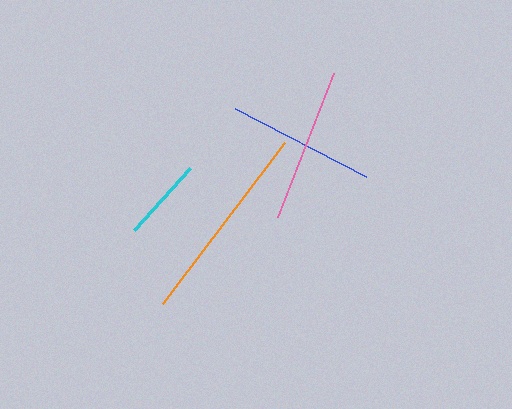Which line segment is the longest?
The orange line is the longest at approximately 201 pixels.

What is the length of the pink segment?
The pink segment is approximately 154 pixels long.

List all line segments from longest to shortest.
From longest to shortest: orange, pink, blue, cyan.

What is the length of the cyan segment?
The cyan segment is approximately 83 pixels long.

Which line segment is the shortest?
The cyan line is the shortest at approximately 83 pixels.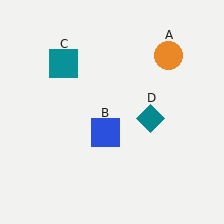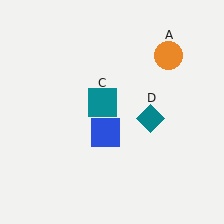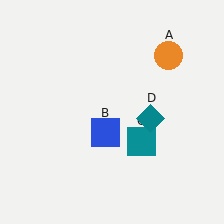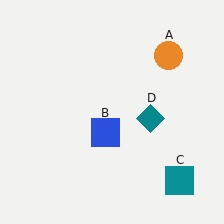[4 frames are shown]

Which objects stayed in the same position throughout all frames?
Orange circle (object A) and blue square (object B) and teal diamond (object D) remained stationary.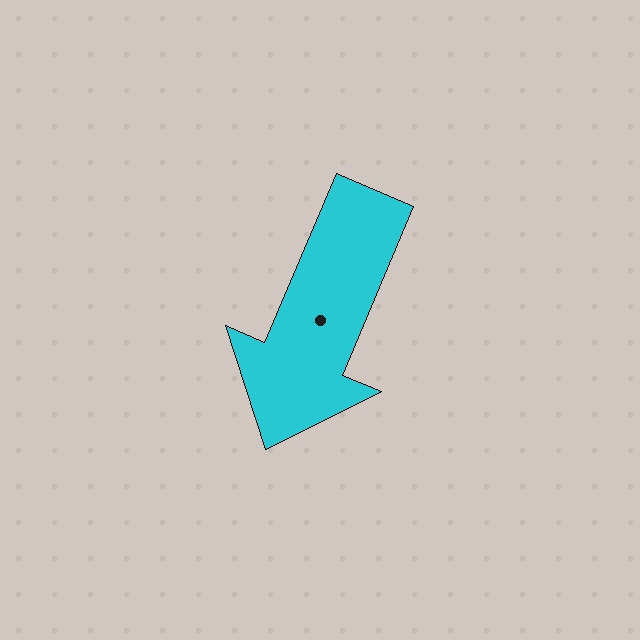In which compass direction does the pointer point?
Southwest.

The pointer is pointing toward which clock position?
Roughly 7 o'clock.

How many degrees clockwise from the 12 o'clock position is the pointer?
Approximately 203 degrees.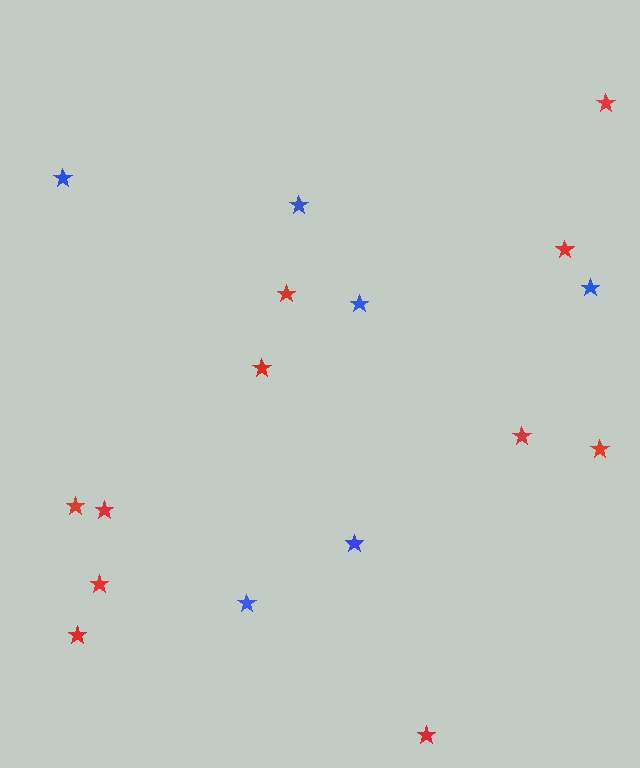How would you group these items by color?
There are 2 groups: one group of red stars (11) and one group of blue stars (6).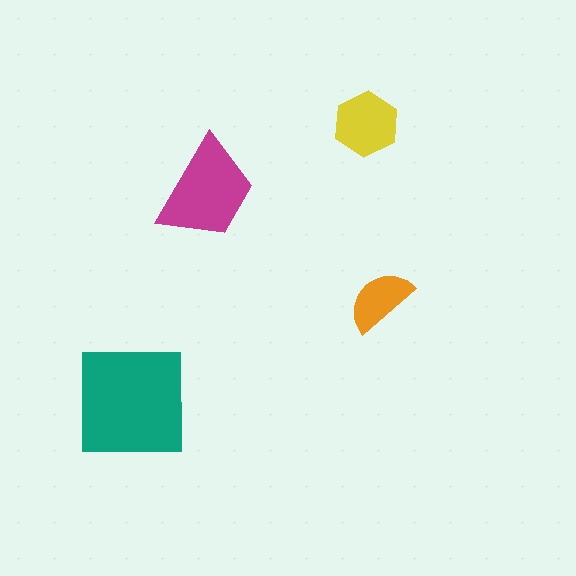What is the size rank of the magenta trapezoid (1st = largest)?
2nd.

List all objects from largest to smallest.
The teal square, the magenta trapezoid, the yellow hexagon, the orange semicircle.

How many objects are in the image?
There are 4 objects in the image.